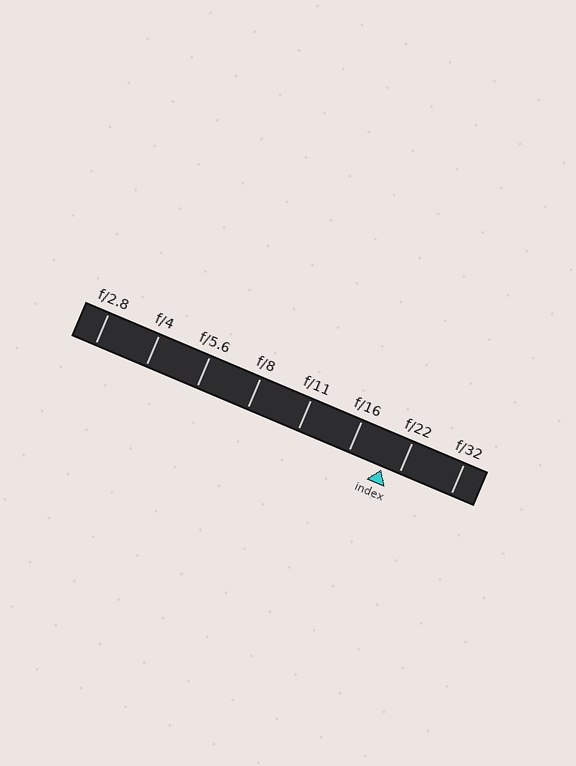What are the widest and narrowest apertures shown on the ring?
The widest aperture shown is f/2.8 and the narrowest is f/32.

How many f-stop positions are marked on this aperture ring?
There are 8 f-stop positions marked.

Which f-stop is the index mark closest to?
The index mark is closest to f/22.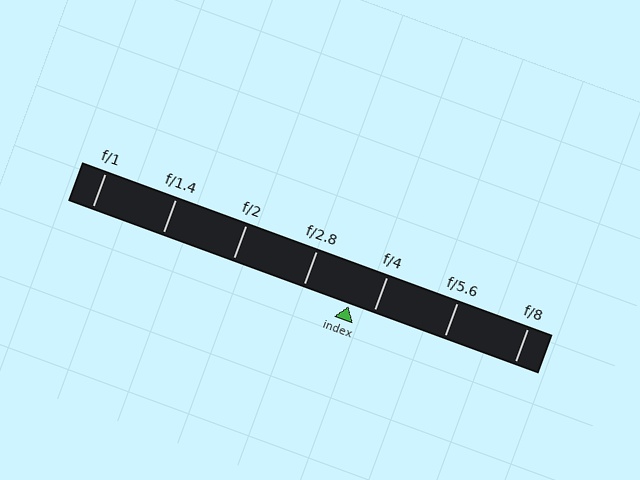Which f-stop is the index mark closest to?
The index mark is closest to f/4.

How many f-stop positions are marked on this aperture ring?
There are 7 f-stop positions marked.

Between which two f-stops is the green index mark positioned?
The index mark is between f/2.8 and f/4.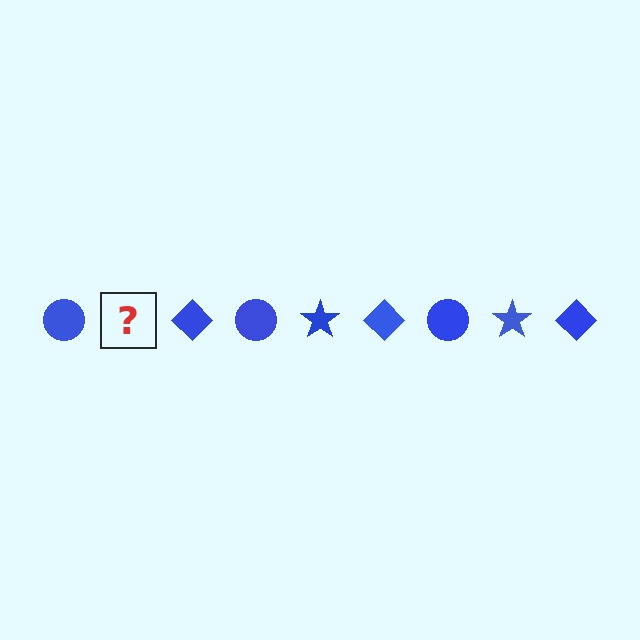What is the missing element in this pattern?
The missing element is a blue star.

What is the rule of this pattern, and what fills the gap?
The rule is that the pattern cycles through circle, star, diamond shapes in blue. The gap should be filled with a blue star.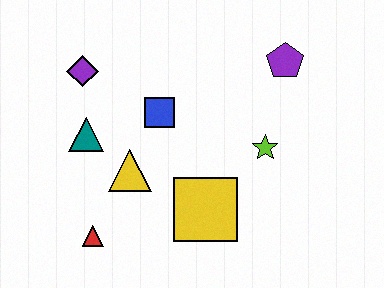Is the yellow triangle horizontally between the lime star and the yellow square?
No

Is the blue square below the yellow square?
No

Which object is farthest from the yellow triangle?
The purple pentagon is farthest from the yellow triangle.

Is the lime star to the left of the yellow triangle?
No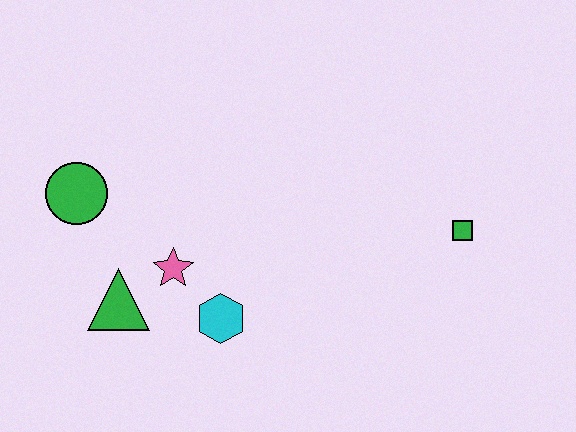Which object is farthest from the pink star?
The green square is farthest from the pink star.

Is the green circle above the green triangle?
Yes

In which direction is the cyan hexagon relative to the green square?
The cyan hexagon is to the left of the green square.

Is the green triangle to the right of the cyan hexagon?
No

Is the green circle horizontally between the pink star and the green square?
No